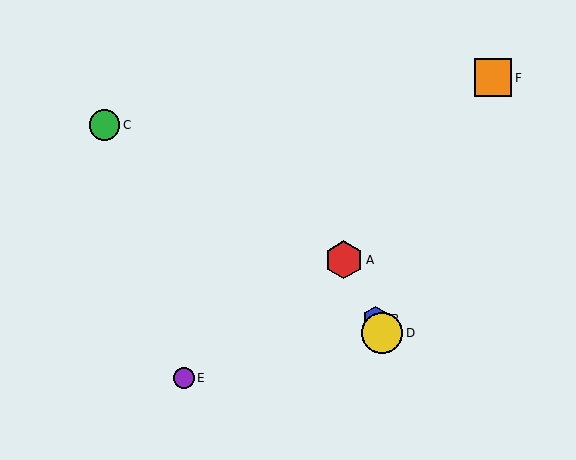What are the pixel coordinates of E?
Object E is at (184, 378).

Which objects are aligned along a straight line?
Objects A, B, D are aligned along a straight line.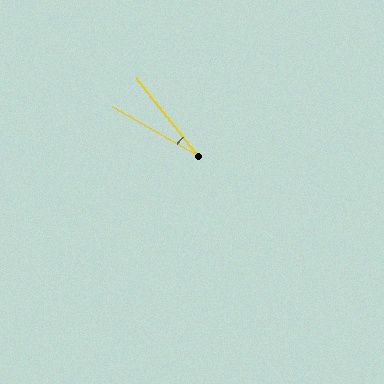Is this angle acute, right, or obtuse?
It is acute.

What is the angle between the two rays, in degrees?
Approximately 22 degrees.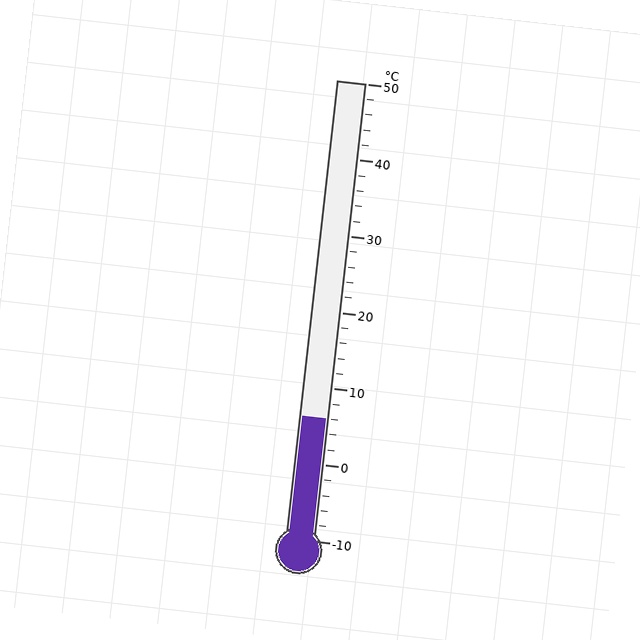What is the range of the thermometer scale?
The thermometer scale ranges from -10°C to 50°C.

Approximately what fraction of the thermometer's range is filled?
The thermometer is filled to approximately 25% of its range.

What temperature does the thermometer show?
The thermometer shows approximately 6°C.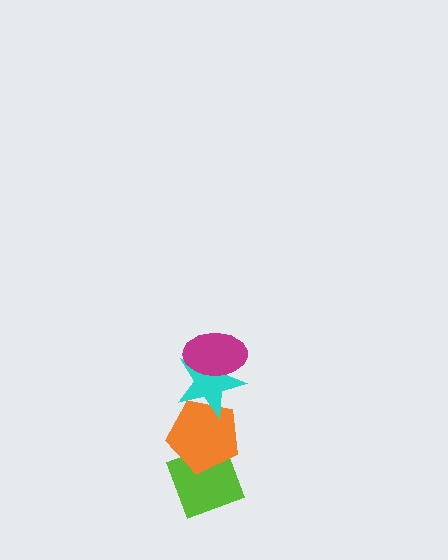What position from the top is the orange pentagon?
The orange pentagon is 3rd from the top.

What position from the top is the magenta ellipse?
The magenta ellipse is 1st from the top.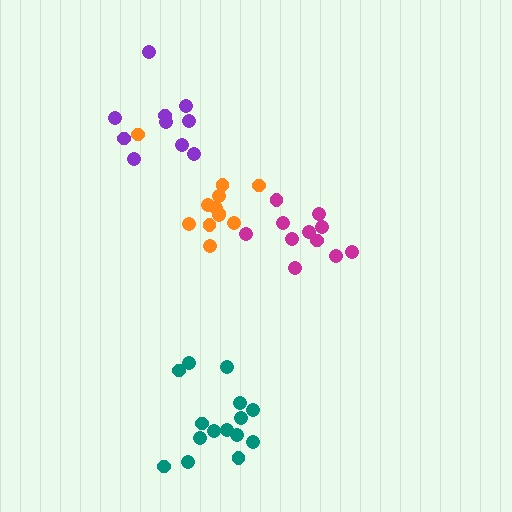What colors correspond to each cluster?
The clusters are colored: magenta, orange, purple, teal.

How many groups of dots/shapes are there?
There are 4 groups.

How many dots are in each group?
Group 1: 11 dots, Group 2: 12 dots, Group 3: 10 dots, Group 4: 15 dots (48 total).